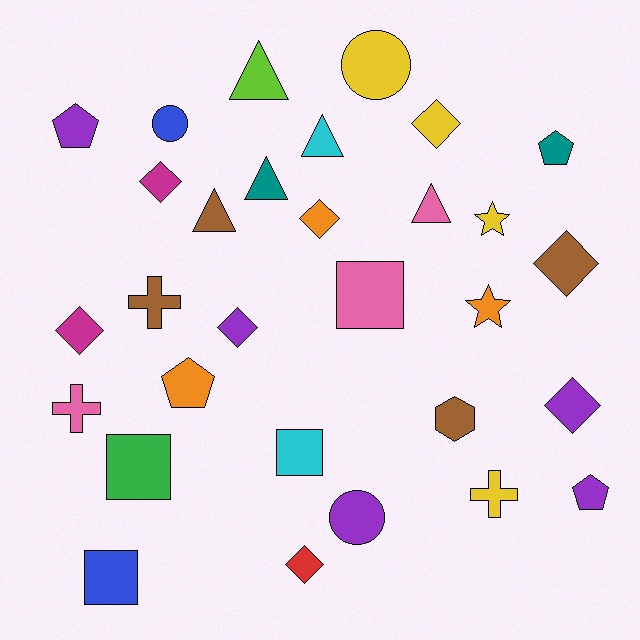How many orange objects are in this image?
There are 3 orange objects.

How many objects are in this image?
There are 30 objects.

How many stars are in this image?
There are 2 stars.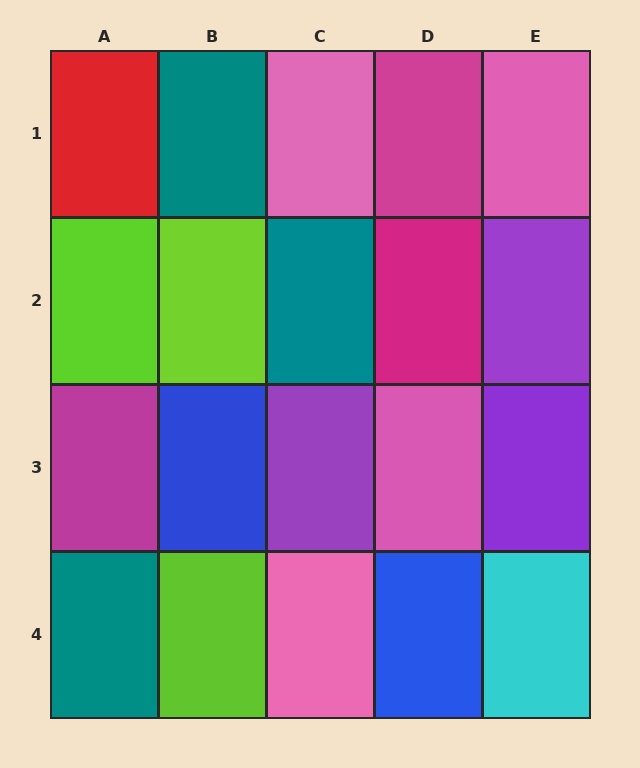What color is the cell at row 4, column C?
Pink.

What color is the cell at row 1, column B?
Teal.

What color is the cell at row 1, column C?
Pink.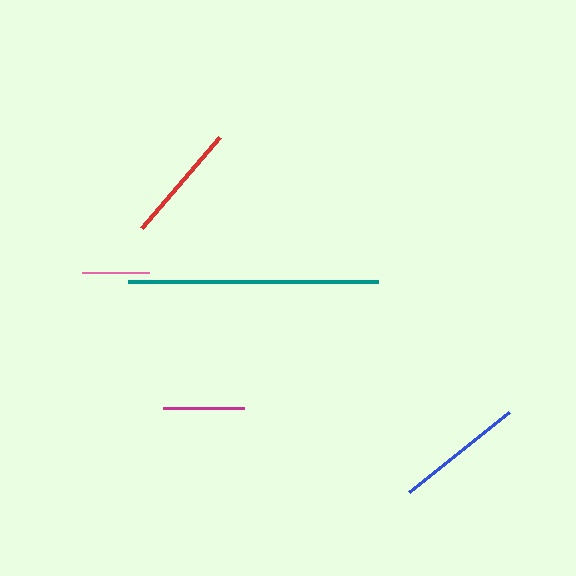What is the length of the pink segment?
The pink segment is approximately 68 pixels long.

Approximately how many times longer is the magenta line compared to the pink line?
The magenta line is approximately 1.2 times the length of the pink line.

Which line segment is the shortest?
The pink line is the shortest at approximately 68 pixels.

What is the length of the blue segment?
The blue segment is approximately 128 pixels long.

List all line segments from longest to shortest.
From longest to shortest: teal, blue, red, magenta, pink.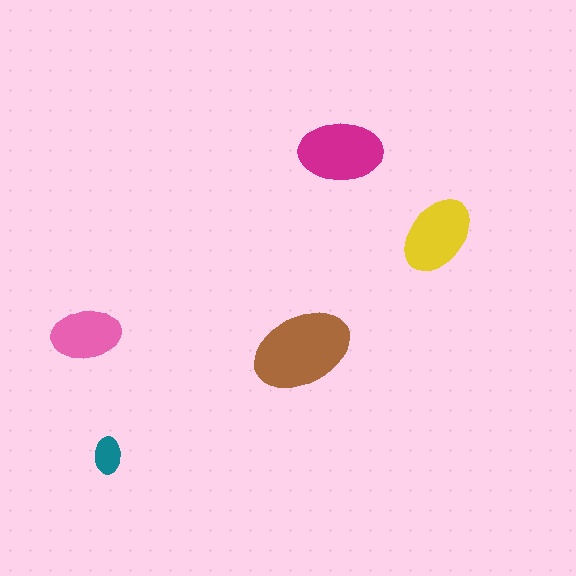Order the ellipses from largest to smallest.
the brown one, the magenta one, the yellow one, the pink one, the teal one.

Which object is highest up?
The magenta ellipse is topmost.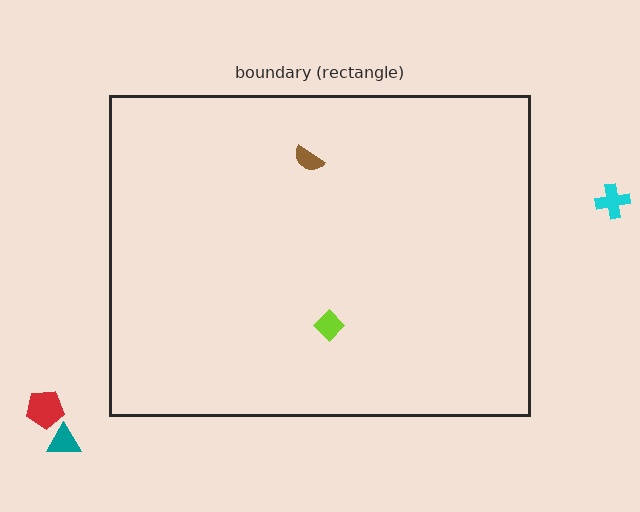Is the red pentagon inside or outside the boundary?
Outside.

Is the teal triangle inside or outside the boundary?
Outside.